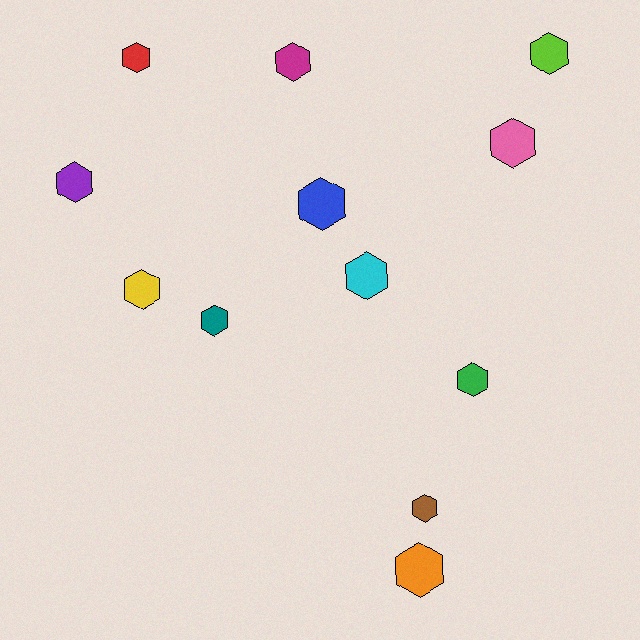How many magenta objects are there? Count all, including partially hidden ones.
There is 1 magenta object.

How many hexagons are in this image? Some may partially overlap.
There are 12 hexagons.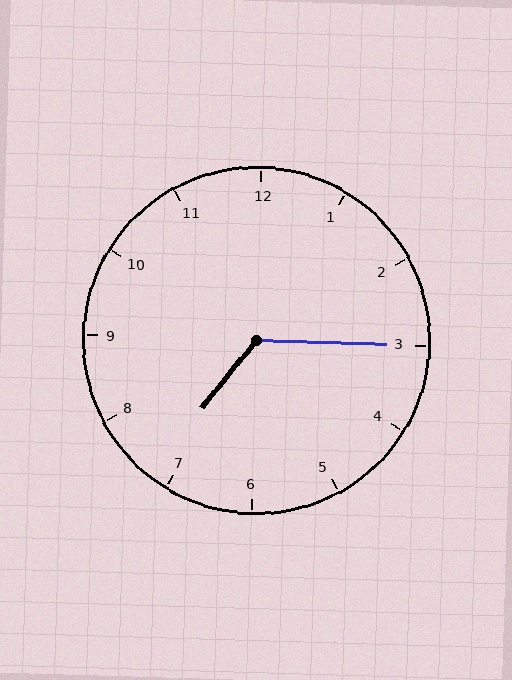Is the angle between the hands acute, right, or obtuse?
It is obtuse.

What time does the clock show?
7:15.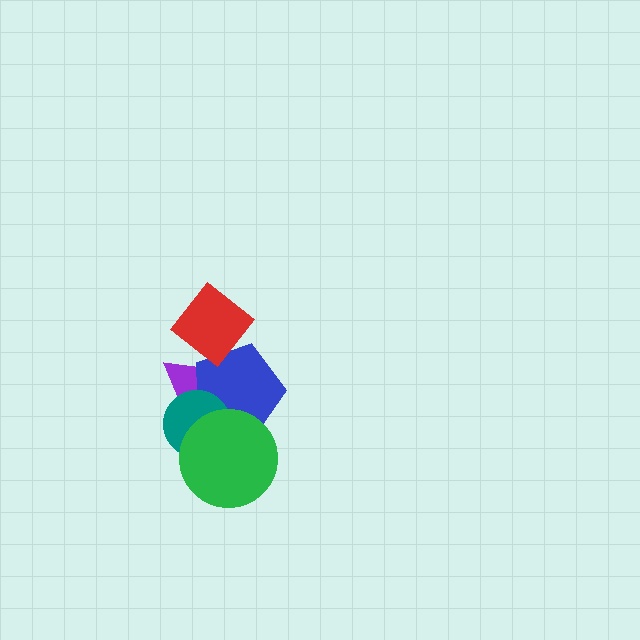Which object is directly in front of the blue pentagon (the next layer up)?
The teal circle is directly in front of the blue pentagon.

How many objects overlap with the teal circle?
3 objects overlap with the teal circle.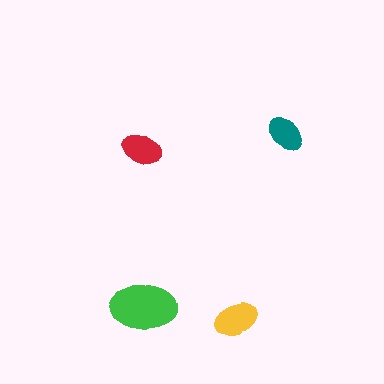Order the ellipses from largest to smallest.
the green one, the yellow one, the red one, the teal one.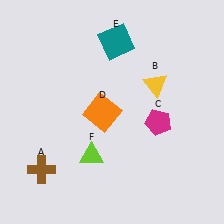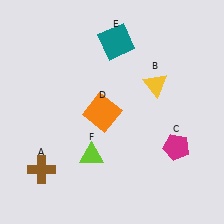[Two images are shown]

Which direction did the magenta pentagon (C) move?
The magenta pentagon (C) moved down.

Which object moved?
The magenta pentagon (C) moved down.